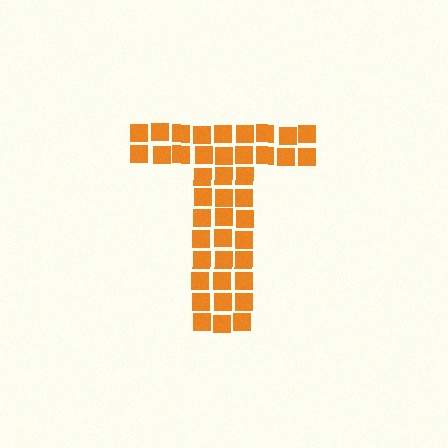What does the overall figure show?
The overall figure shows the letter T.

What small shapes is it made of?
It is made of small squares.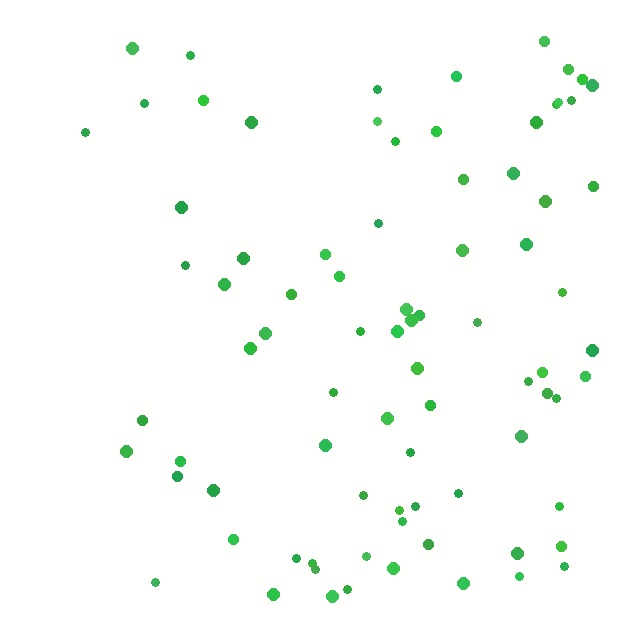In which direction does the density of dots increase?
From left to right, with the right side densest.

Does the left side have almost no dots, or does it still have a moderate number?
Still a moderate number, just noticeably fewer than the right.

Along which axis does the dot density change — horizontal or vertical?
Horizontal.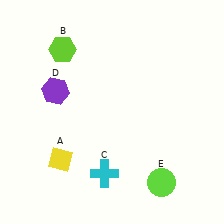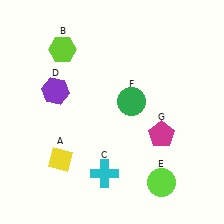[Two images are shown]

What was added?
A green circle (F), a magenta pentagon (G) were added in Image 2.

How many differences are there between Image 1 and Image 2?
There are 2 differences between the two images.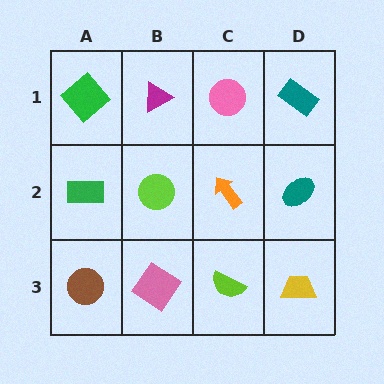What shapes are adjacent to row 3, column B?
A lime circle (row 2, column B), a brown circle (row 3, column A), a lime semicircle (row 3, column C).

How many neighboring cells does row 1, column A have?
2.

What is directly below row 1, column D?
A teal ellipse.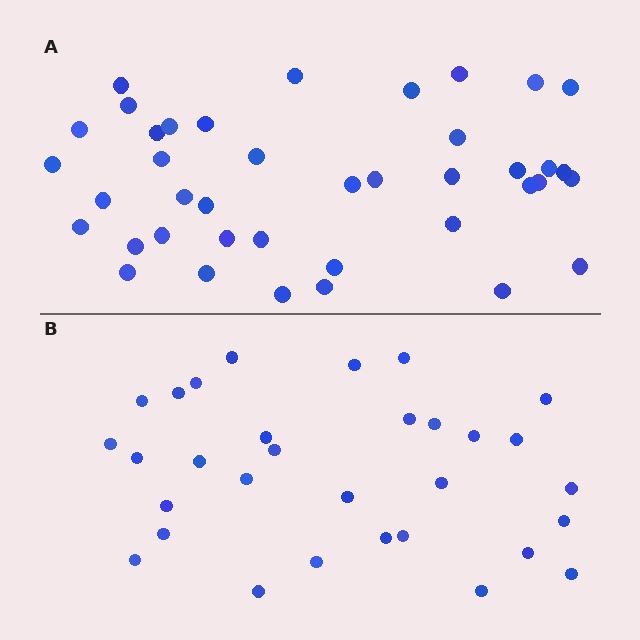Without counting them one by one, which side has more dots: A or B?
Region A (the top region) has more dots.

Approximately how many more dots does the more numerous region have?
Region A has roughly 8 or so more dots than region B.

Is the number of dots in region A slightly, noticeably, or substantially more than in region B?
Region A has noticeably more, but not dramatically so. The ratio is roughly 1.3 to 1.